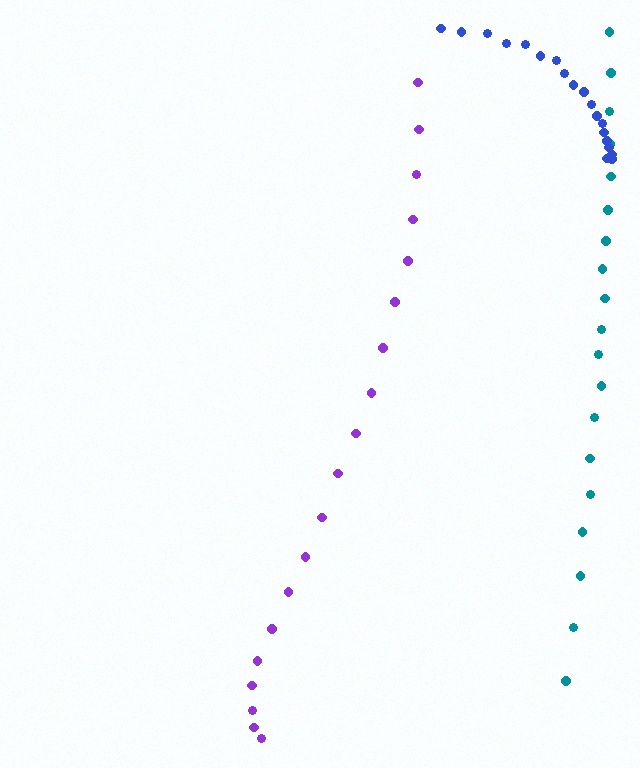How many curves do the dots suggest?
There are 3 distinct paths.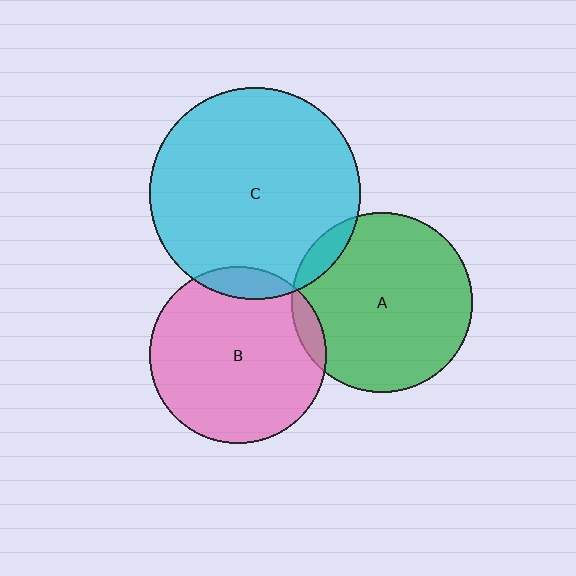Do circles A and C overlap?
Yes.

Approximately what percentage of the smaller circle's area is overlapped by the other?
Approximately 10%.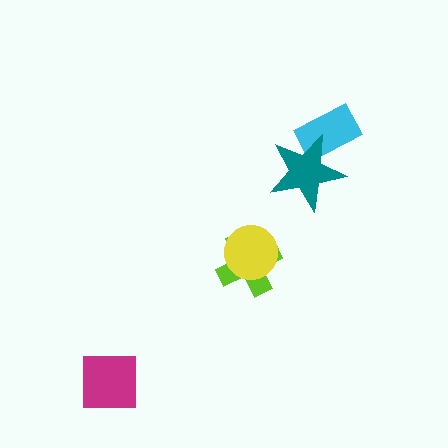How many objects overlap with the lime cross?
1 object overlaps with the lime cross.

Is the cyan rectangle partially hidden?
Yes, it is partially covered by another shape.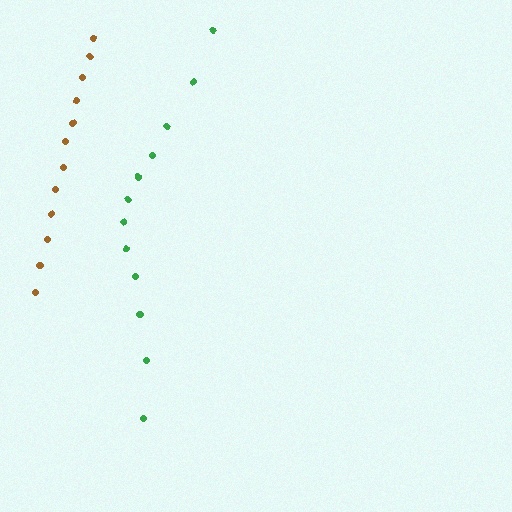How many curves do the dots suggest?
There are 2 distinct paths.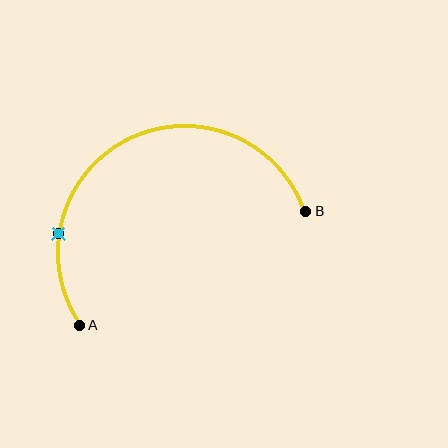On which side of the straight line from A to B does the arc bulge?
The arc bulges above the straight line connecting A and B.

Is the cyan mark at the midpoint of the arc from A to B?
No. The cyan mark lies on the arc but is closer to endpoint A. The arc midpoint would be at the point on the curve equidistant along the arc from both A and B.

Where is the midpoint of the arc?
The arc midpoint is the point on the curve farthest from the straight line joining A and B. It sits above that line.